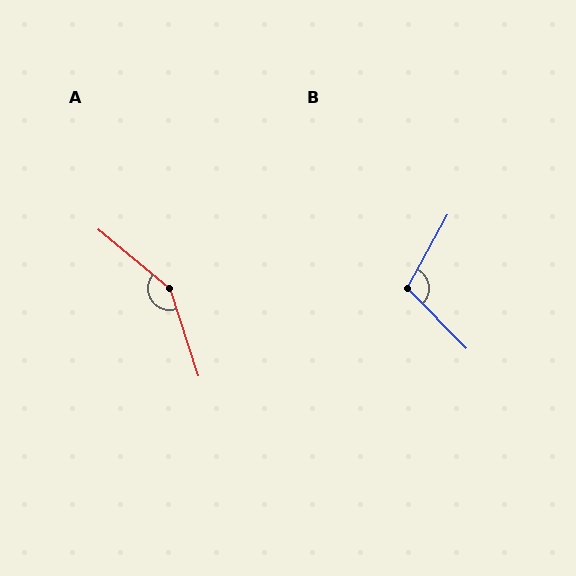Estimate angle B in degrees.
Approximately 106 degrees.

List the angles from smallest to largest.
B (106°), A (148°).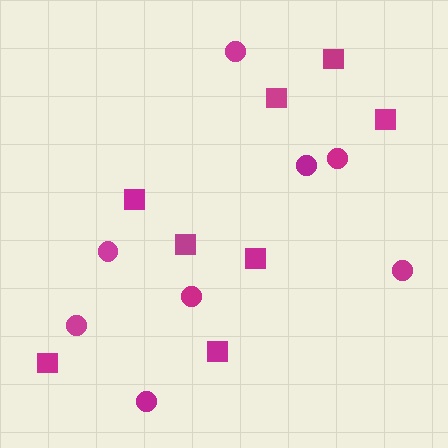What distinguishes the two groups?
There are 2 groups: one group of squares (8) and one group of circles (8).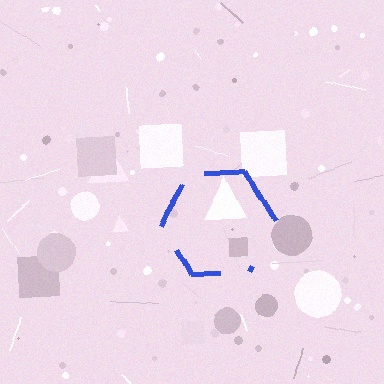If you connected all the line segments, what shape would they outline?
They would outline a hexagon.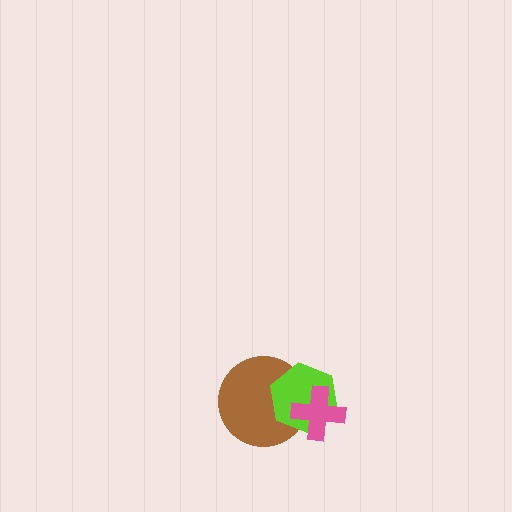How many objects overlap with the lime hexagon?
2 objects overlap with the lime hexagon.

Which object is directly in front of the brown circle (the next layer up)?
The lime hexagon is directly in front of the brown circle.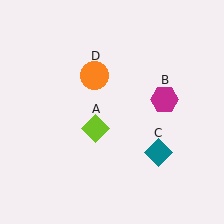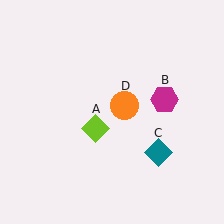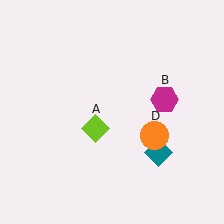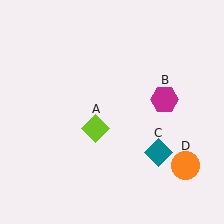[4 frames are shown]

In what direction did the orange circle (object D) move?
The orange circle (object D) moved down and to the right.